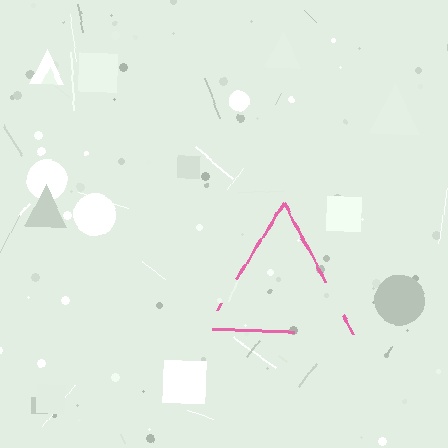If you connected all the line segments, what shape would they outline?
They would outline a triangle.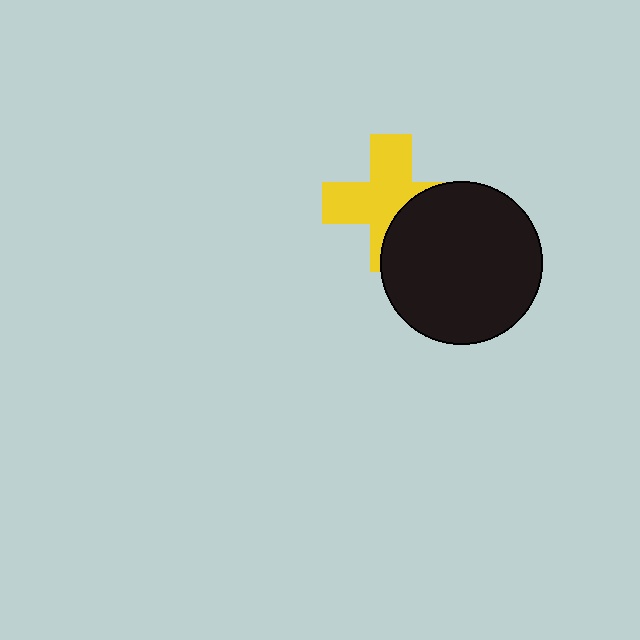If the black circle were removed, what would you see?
You would see the complete yellow cross.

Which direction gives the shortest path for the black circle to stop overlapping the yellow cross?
Moving toward the lower-right gives the shortest separation.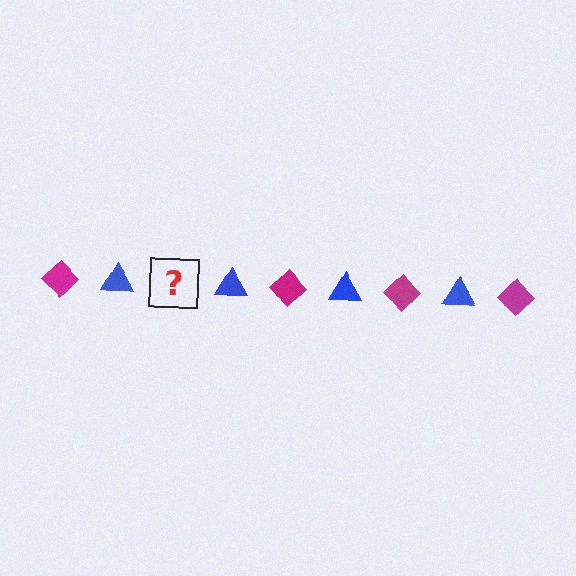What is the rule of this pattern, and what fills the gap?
The rule is that the pattern alternates between magenta diamond and blue triangle. The gap should be filled with a magenta diamond.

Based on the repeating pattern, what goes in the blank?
The blank should be a magenta diamond.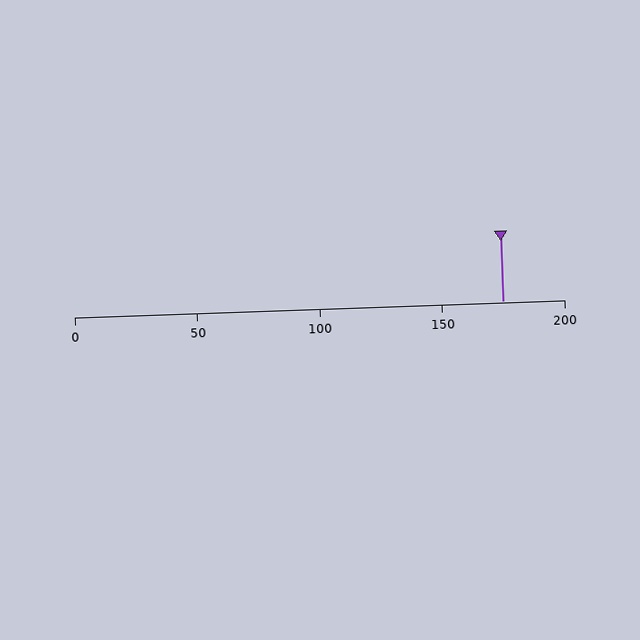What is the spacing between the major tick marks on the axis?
The major ticks are spaced 50 apart.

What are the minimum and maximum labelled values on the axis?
The axis runs from 0 to 200.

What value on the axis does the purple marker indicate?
The marker indicates approximately 175.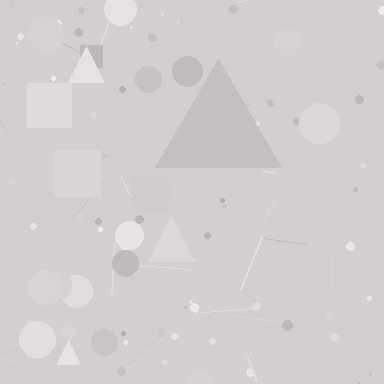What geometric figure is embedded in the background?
A triangle is embedded in the background.